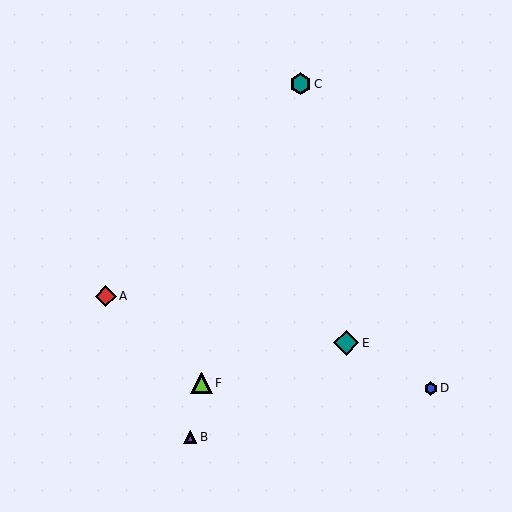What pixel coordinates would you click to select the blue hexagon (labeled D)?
Click at (431, 388) to select the blue hexagon D.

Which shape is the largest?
The teal diamond (labeled E) is the largest.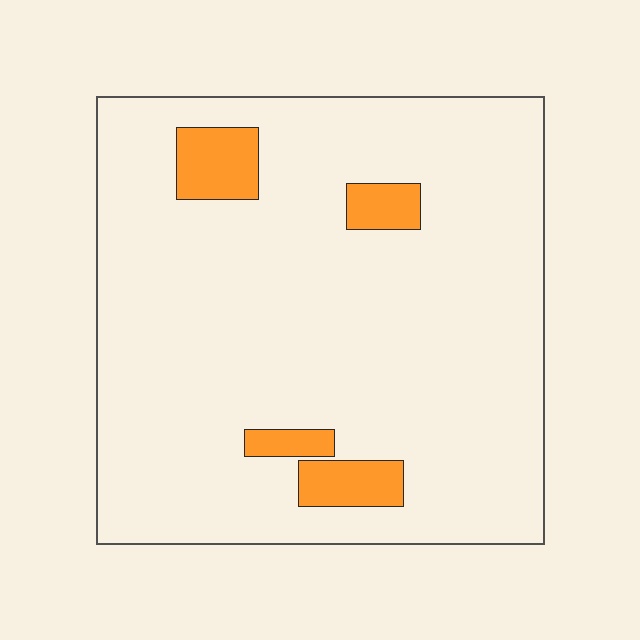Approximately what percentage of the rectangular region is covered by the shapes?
Approximately 10%.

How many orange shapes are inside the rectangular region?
4.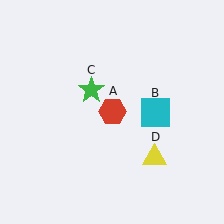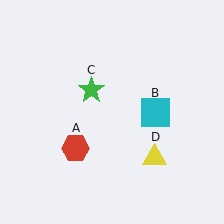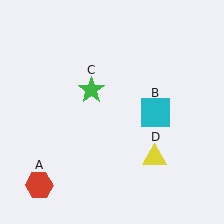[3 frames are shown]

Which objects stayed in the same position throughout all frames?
Cyan square (object B) and green star (object C) and yellow triangle (object D) remained stationary.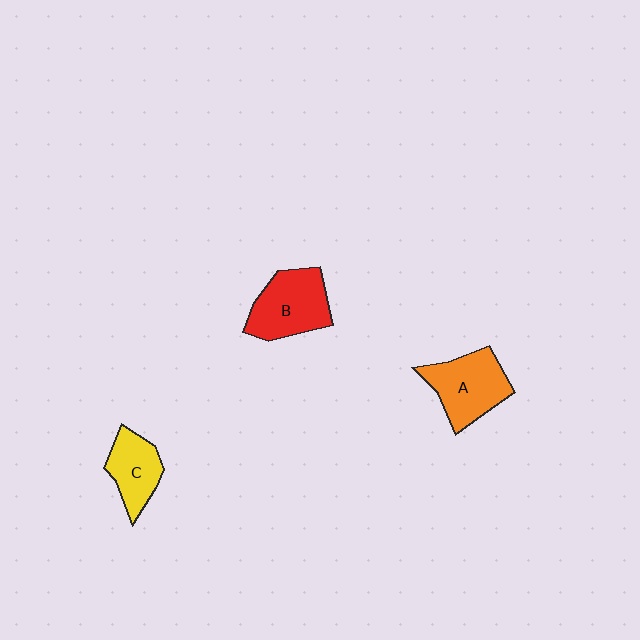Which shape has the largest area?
Shape B (red).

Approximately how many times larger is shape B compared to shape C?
Approximately 1.4 times.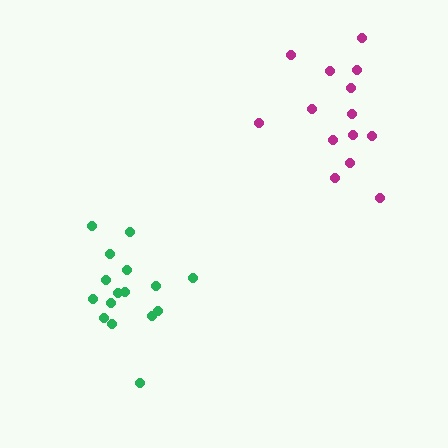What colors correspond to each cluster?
The clusters are colored: green, magenta.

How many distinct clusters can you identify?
There are 2 distinct clusters.